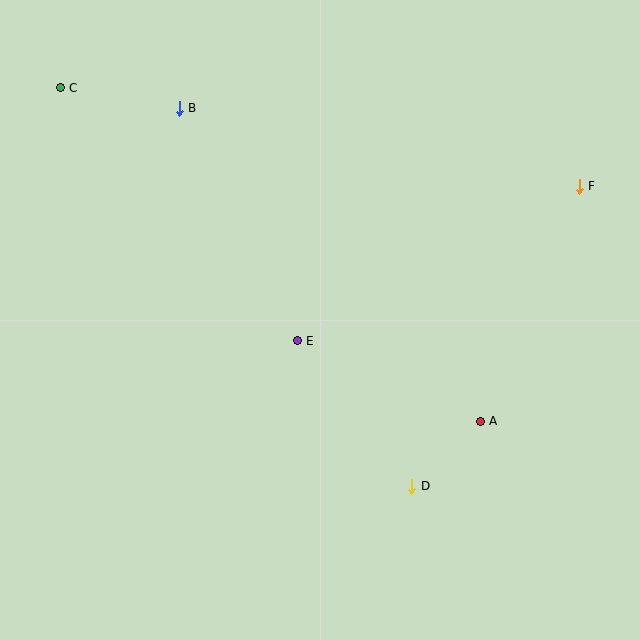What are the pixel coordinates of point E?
Point E is at (297, 341).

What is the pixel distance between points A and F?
The distance between A and F is 255 pixels.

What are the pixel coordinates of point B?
Point B is at (179, 108).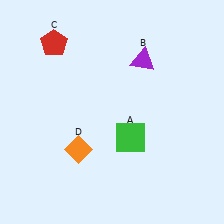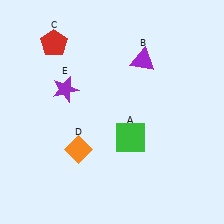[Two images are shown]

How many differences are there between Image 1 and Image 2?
There is 1 difference between the two images.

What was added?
A purple star (E) was added in Image 2.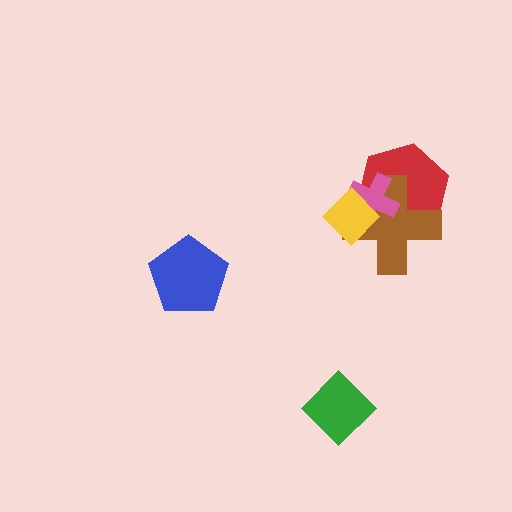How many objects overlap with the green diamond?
0 objects overlap with the green diamond.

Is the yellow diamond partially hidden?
No, no other shape covers it.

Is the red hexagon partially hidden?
Yes, it is partially covered by another shape.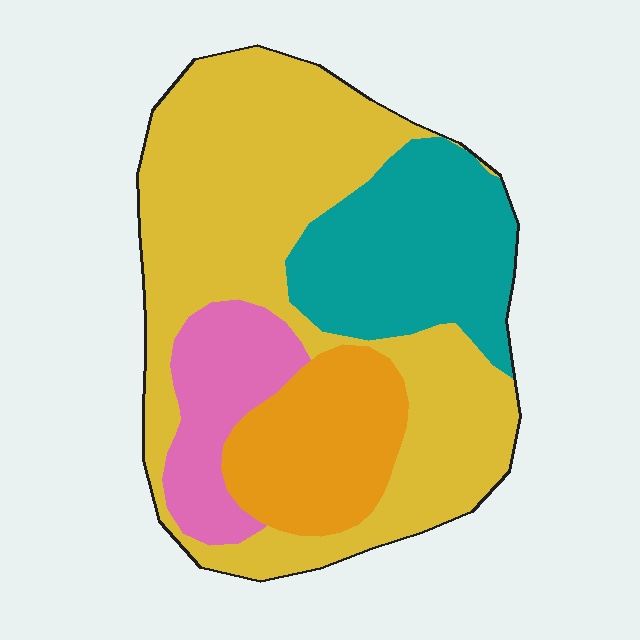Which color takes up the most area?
Yellow, at roughly 50%.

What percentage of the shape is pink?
Pink takes up about one eighth (1/8) of the shape.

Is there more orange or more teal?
Teal.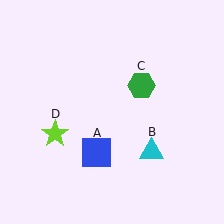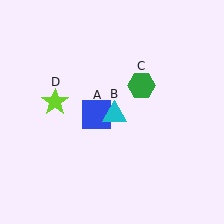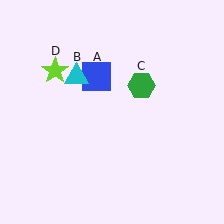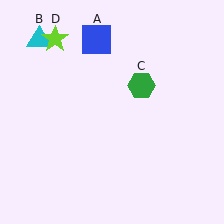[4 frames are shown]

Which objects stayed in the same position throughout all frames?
Green hexagon (object C) remained stationary.